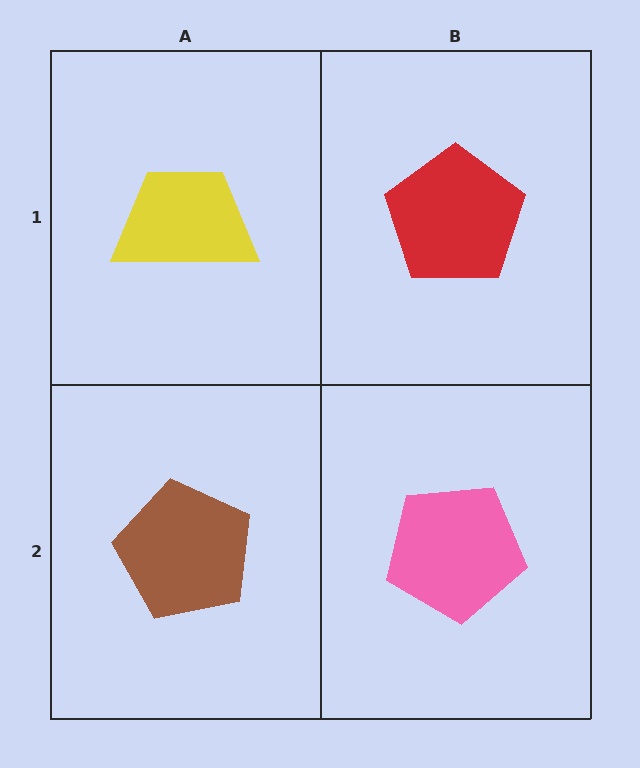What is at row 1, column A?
A yellow trapezoid.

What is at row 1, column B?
A red pentagon.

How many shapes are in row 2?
2 shapes.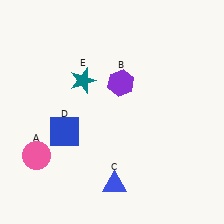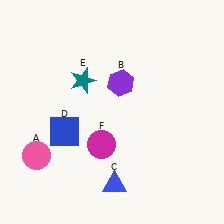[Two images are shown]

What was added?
A magenta circle (F) was added in Image 2.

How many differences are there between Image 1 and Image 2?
There is 1 difference between the two images.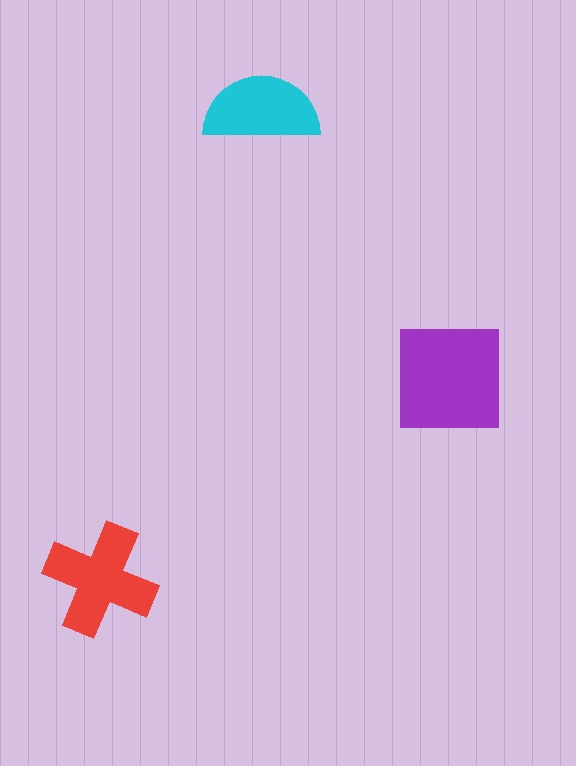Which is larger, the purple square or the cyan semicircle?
The purple square.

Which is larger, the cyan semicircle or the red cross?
The red cross.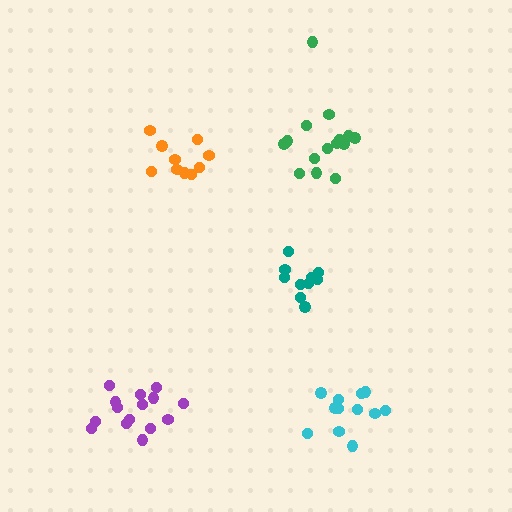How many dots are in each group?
Group 1: 12 dots, Group 2: 15 dots, Group 3: 10 dots, Group 4: 15 dots, Group 5: 10 dots (62 total).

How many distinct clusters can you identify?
There are 5 distinct clusters.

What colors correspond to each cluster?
The clusters are colored: cyan, green, teal, purple, orange.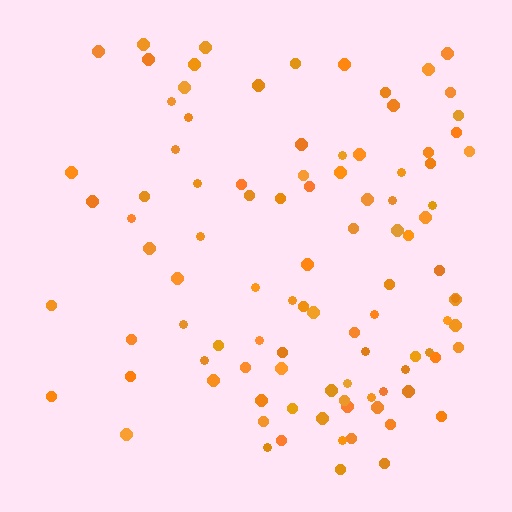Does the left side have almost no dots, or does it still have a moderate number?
Still a moderate number, just noticeably fewer than the right.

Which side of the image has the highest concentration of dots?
The right.